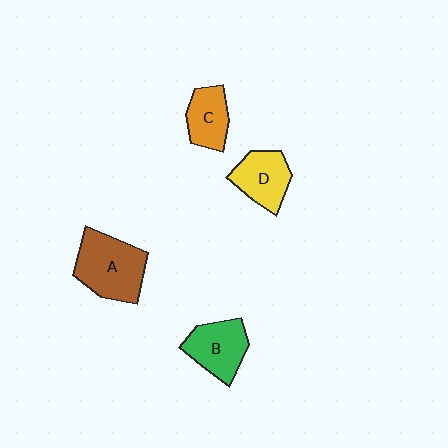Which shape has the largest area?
Shape A (brown).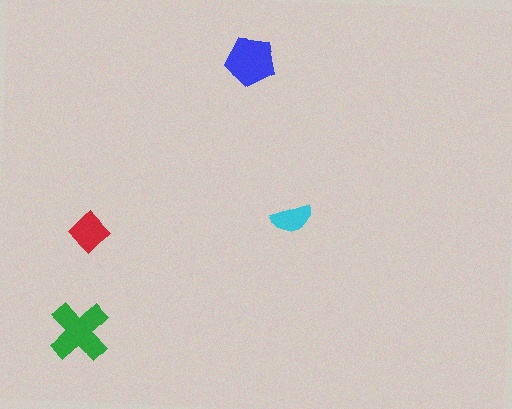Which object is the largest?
The green cross.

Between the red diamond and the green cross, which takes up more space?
The green cross.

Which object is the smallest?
The cyan semicircle.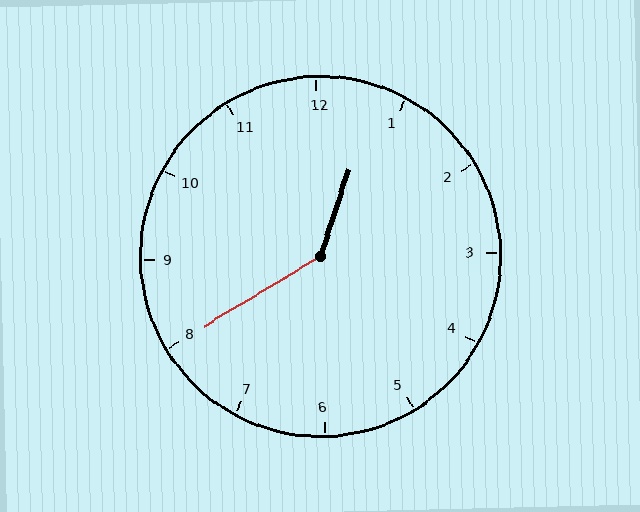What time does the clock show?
12:40.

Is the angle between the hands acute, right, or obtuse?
It is obtuse.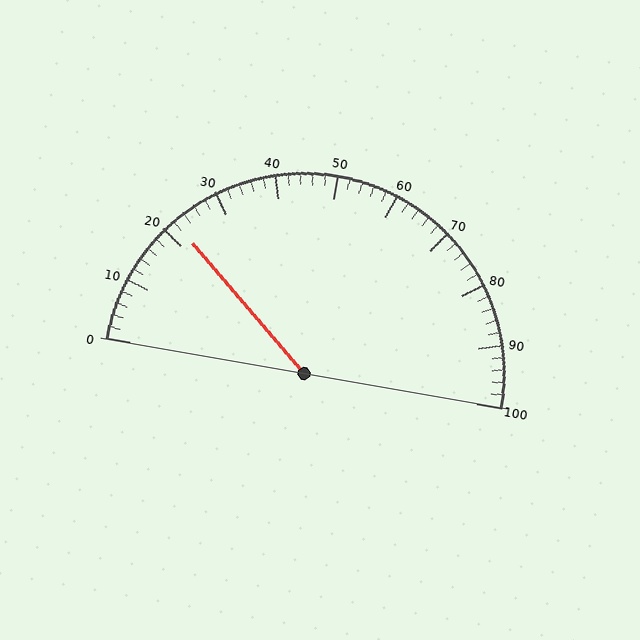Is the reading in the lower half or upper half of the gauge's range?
The reading is in the lower half of the range (0 to 100).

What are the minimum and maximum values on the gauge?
The gauge ranges from 0 to 100.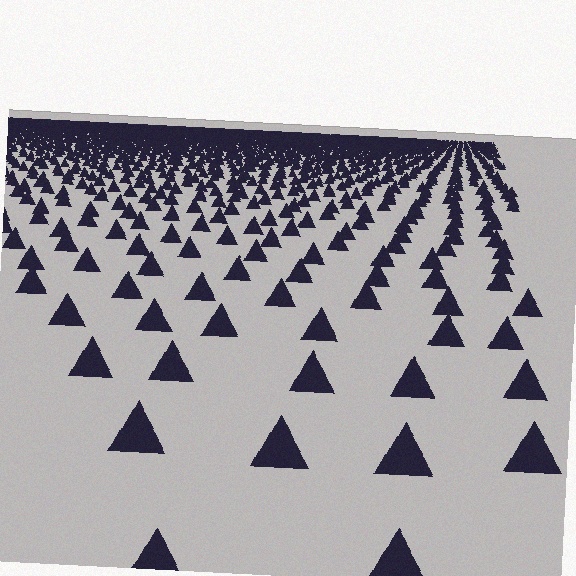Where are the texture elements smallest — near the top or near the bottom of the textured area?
Near the top.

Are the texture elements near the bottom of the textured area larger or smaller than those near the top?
Larger. Near the bottom, elements are closer to the viewer and appear at a bigger on-screen size.